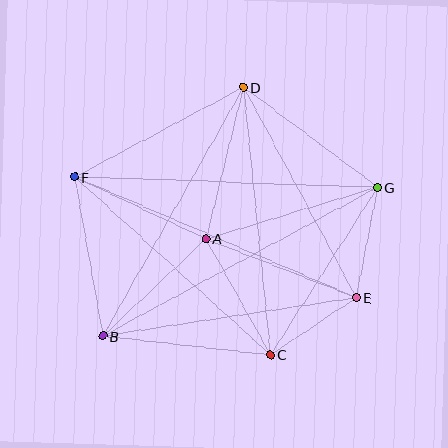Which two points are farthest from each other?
Points B and G are farthest from each other.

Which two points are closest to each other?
Points C and E are closest to each other.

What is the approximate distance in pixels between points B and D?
The distance between B and D is approximately 286 pixels.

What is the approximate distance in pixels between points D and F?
The distance between D and F is approximately 191 pixels.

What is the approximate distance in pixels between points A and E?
The distance between A and E is approximately 161 pixels.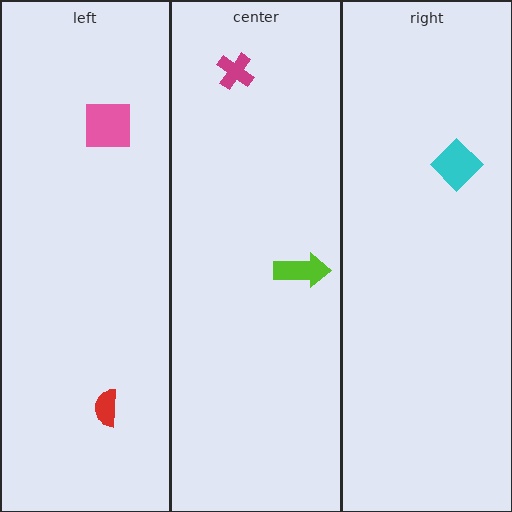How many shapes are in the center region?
2.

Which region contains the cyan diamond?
The right region.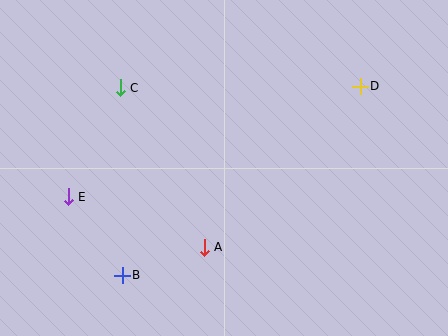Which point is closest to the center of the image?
Point A at (204, 248) is closest to the center.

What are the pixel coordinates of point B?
Point B is at (122, 275).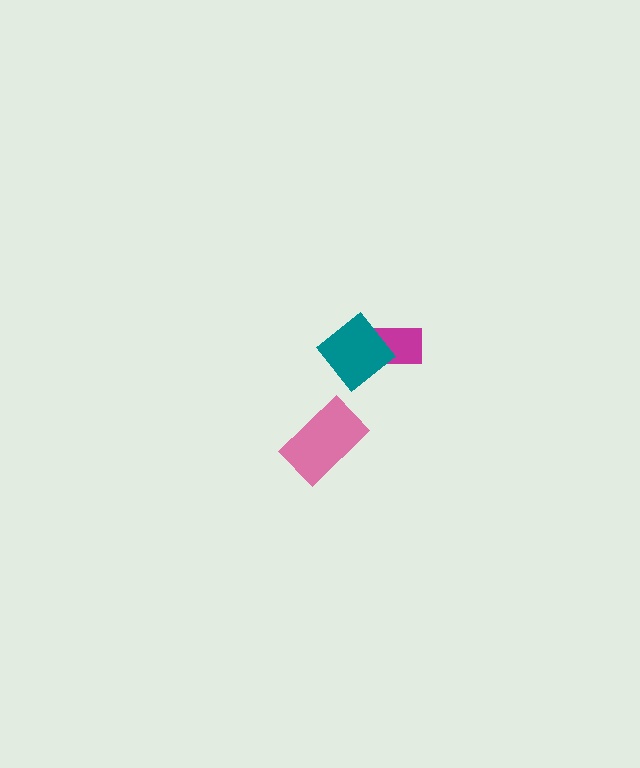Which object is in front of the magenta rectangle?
The teal diamond is in front of the magenta rectangle.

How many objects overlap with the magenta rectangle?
1 object overlaps with the magenta rectangle.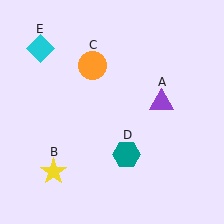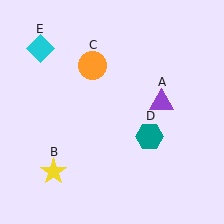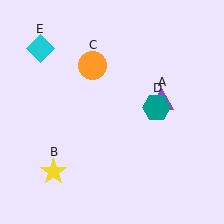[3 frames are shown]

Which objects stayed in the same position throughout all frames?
Purple triangle (object A) and yellow star (object B) and orange circle (object C) and cyan diamond (object E) remained stationary.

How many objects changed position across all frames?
1 object changed position: teal hexagon (object D).